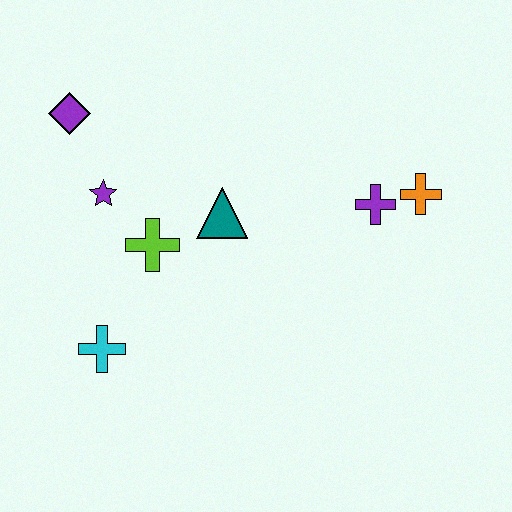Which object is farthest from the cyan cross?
The orange cross is farthest from the cyan cross.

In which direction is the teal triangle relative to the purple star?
The teal triangle is to the right of the purple star.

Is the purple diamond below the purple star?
No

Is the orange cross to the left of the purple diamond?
No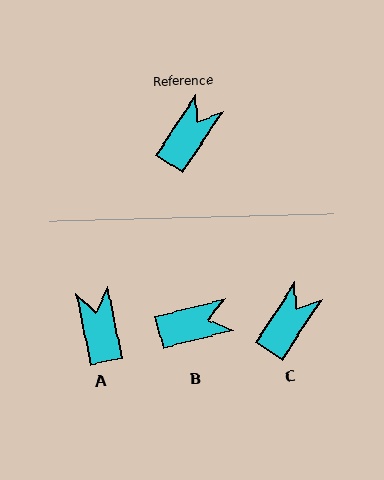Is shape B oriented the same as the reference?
No, it is off by about 42 degrees.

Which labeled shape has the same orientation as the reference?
C.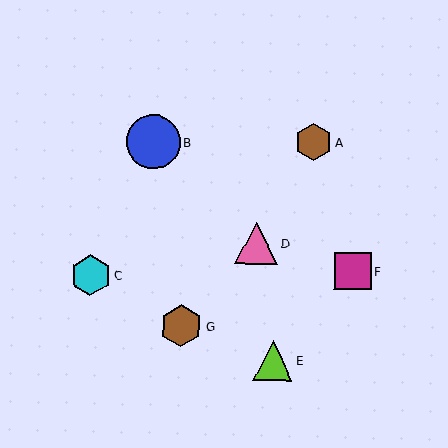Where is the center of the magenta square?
The center of the magenta square is at (353, 271).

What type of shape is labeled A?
Shape A is a brown hexagon.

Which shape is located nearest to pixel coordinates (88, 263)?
The cyan hexagon (labeled C) at (91, 275) is nearest to that location.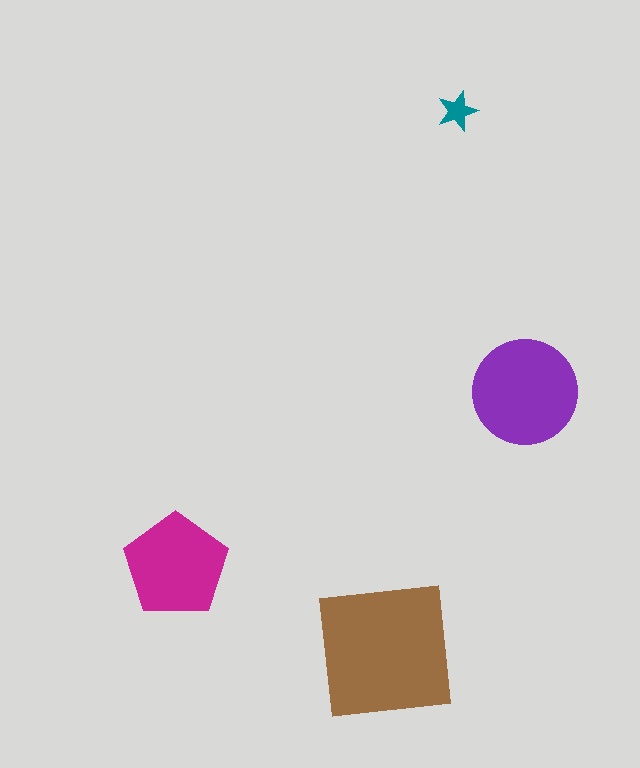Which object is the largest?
The brown square.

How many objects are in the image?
There are 4 objects in the image.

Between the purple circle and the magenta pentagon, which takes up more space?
The purple circle.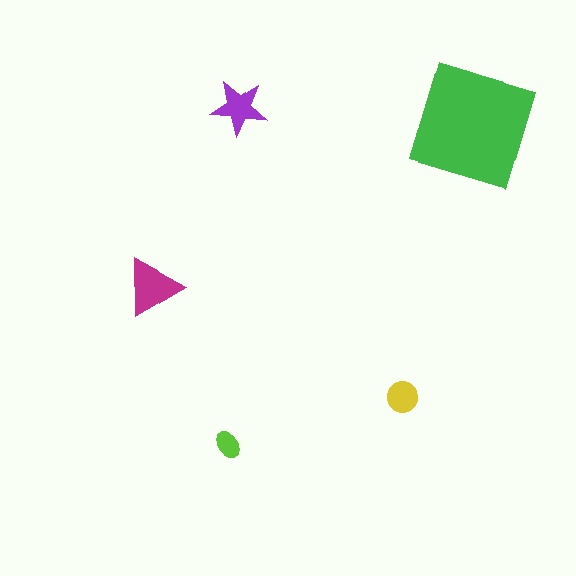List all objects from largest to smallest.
The green square, the magenta triangle, the purple star, the yellow circle, the lime ellipse.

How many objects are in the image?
There are 5 objects in the image.